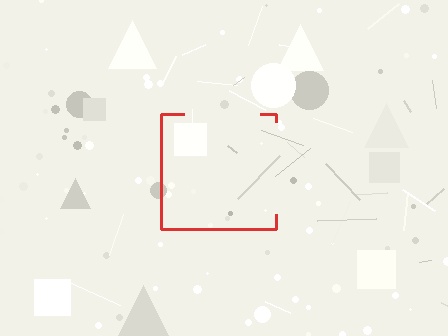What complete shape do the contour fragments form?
The contour fragments form a square.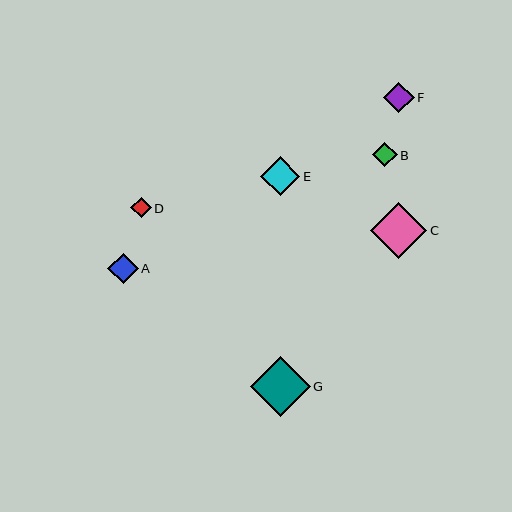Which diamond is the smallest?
Diamond D is the smallest with a size of approximately 20 pixels.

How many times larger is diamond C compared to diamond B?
Diamond C is approximately 2.3 times the size of diamond B.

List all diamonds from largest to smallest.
From largest to smallest: G, C, E, A, F, B, D.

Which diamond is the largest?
Diamond G is the largest with a size of approximately 60 pixels.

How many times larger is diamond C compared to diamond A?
Diamond C is approximately 1.8 times the size of diamond A.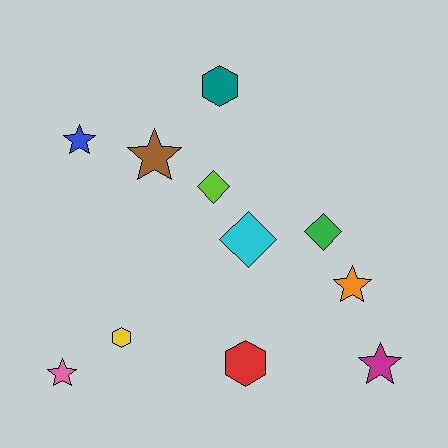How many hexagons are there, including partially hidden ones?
There are 3 hexagons.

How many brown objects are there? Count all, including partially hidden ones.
There is 1 brown object.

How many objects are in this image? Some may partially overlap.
There are 11 objects.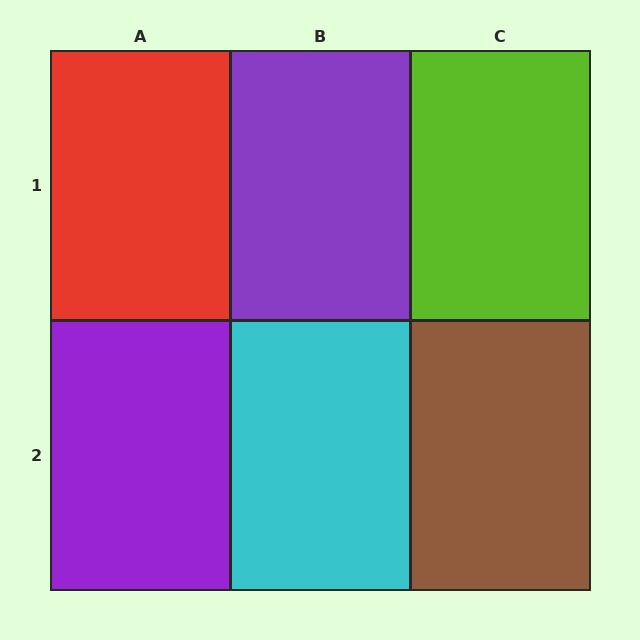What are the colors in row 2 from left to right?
Purple, cyan, brown.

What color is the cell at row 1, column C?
Lime.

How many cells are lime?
1 cell is lime.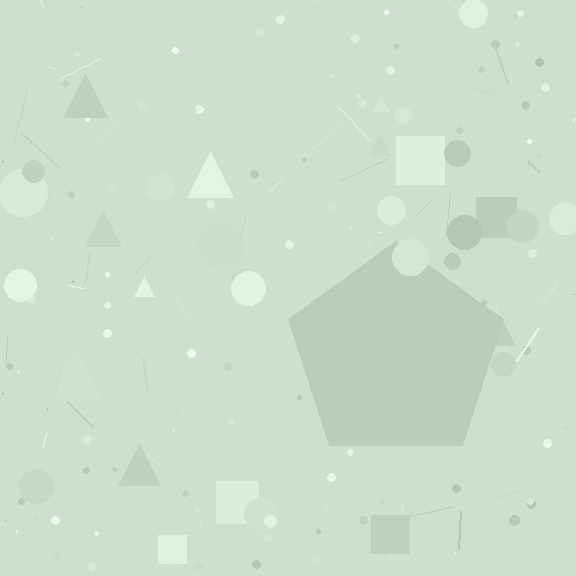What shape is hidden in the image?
A pentagon is hidden in the image.